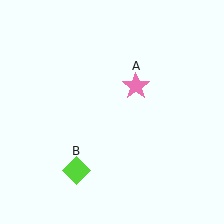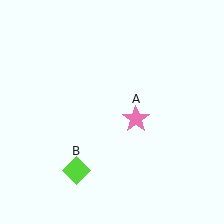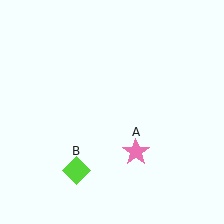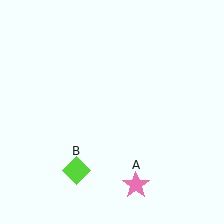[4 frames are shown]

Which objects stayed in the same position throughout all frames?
Lime diamond (object B) remained stationary.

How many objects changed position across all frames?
1 object changed position: pink star (object A).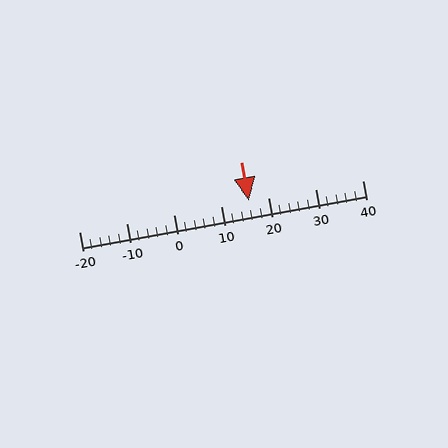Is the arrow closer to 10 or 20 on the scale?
The arrow is closer to 20.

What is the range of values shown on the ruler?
The ruler shows values from -20 to 40.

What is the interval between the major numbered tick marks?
The major tick marks are spaced 10 units apart.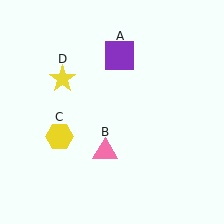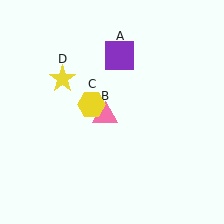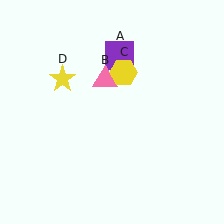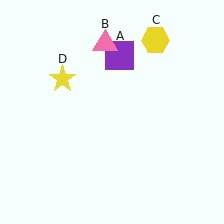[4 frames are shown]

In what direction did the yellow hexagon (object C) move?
The yellow hexagon (object C) moved up and to the right.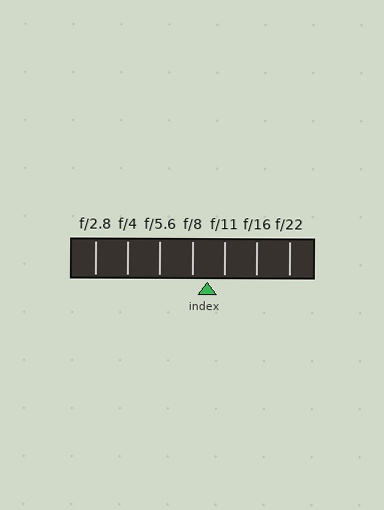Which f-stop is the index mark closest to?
The index mark is closest to f/8.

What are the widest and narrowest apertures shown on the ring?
The widest aperture shown is f/2.8 and the narrowest is f/22.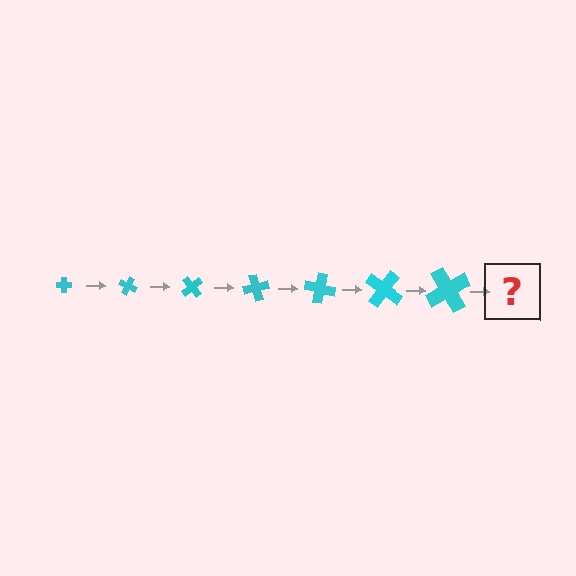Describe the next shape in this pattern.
It should be a cross, larger than the previous one and rotated 175 degrees from the start.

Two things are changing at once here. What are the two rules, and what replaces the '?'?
The two rules are that the cross grows larger each step and it rotates 25 degrees each step. The '?' should be a cross, larger than the previous one and rotated 175 degrees from the start.